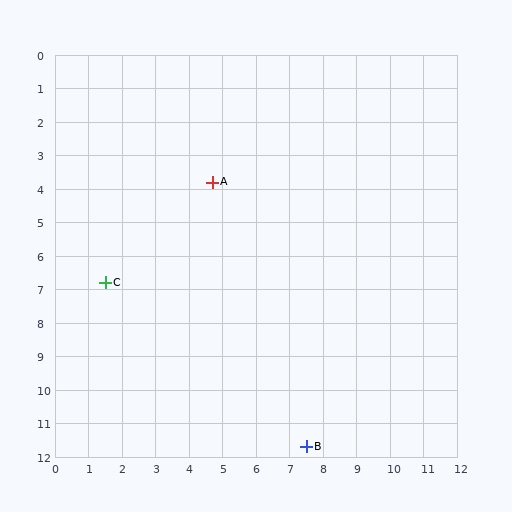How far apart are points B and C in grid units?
Points B and C are about 7.7 grid units apart.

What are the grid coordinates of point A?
Point A is at approximately (4.7, 3.8).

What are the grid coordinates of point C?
Point C is at approximately (1.5, 6.8).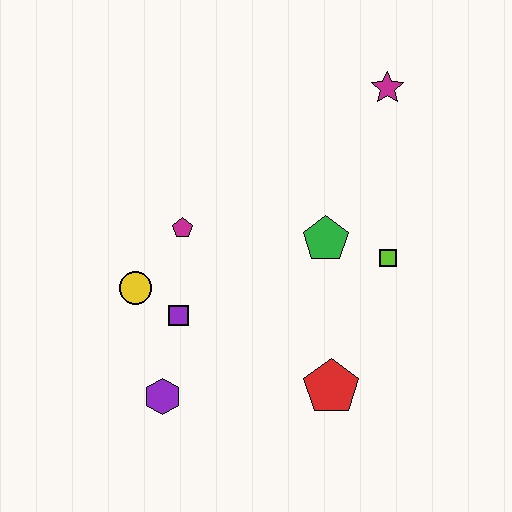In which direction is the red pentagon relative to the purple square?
The red pentagon is to the right of the purple square.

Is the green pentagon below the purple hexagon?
No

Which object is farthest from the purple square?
The magenta star is farthest from the purple square.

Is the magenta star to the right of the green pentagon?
Yes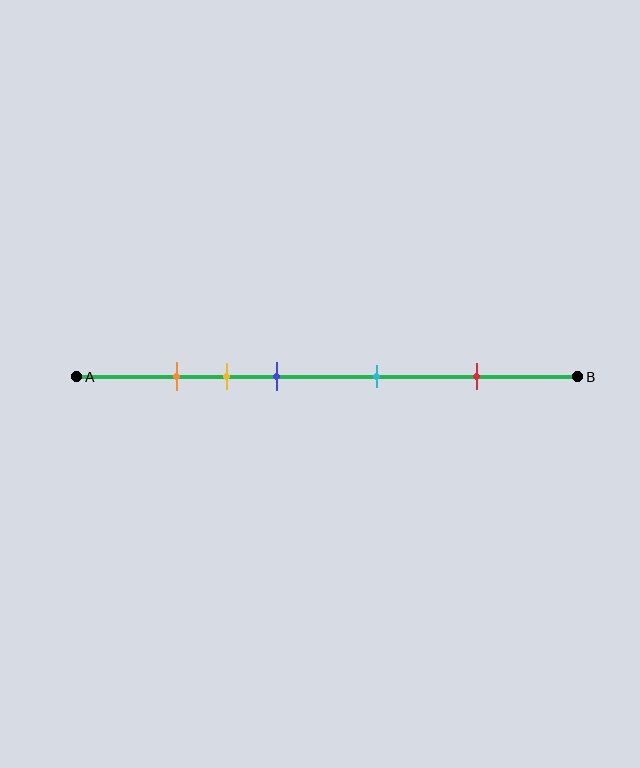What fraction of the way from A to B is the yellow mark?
The yellow mark is approximately 30% (0.3) of the way from A to B.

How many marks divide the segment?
There are 5 marks dividing the segment.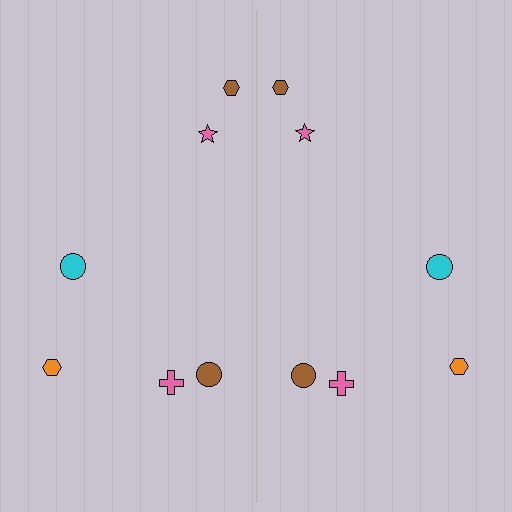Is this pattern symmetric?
Yes, this pattern has bilateral (reflection) symmetry.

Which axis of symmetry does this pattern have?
The pattern has a vertical axis of symmetry running through the center of the image.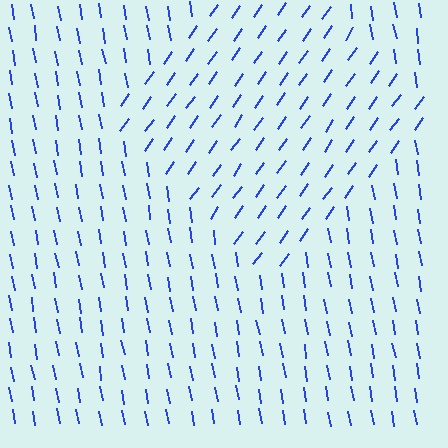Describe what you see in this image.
The image is filled with small blue line segments. A diamond region in the image has lines oriented differently from the surrounding lines, creating a visible texture boundary.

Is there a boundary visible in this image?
Yes, there is a texture boundary formed by a change in line orientation.